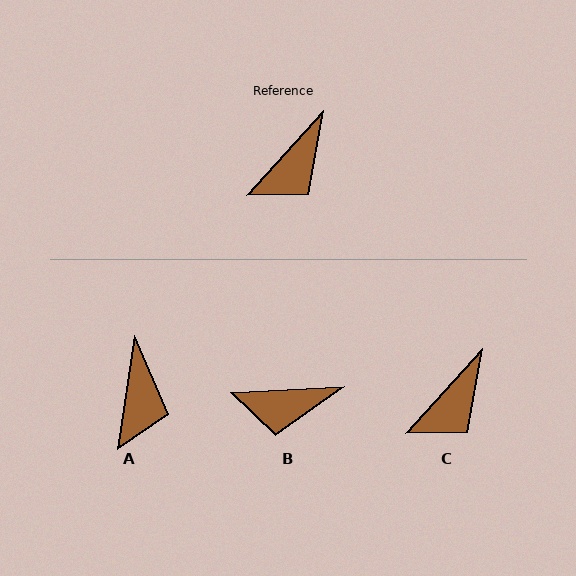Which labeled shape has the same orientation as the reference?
C.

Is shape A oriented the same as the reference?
No, it is off by about 33 degrees.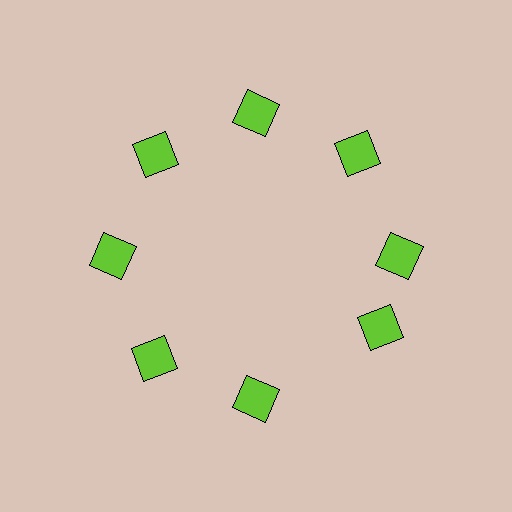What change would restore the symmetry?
The symmetry would be restored by rotating it back into even spacing with its neighbors so that all 8 squares sit at equal angles and equal distance from the center.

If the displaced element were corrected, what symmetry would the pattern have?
It would have 8-fold rotational symmetry — the pattern would map onto itself every 45 degrees.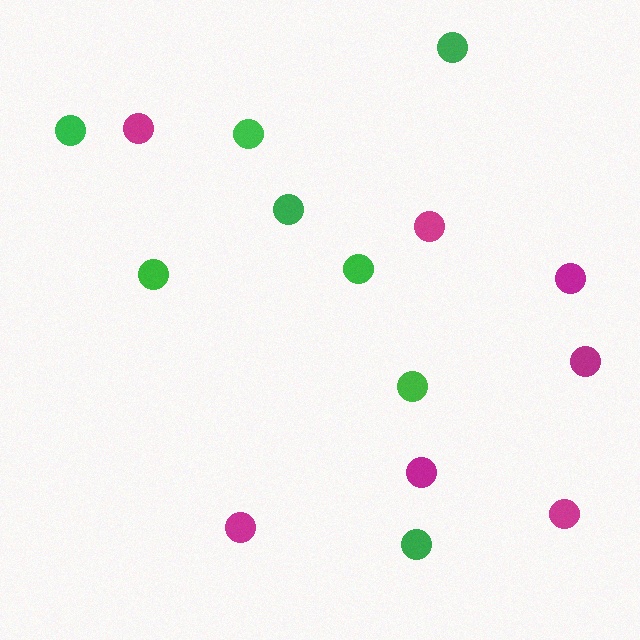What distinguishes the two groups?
There are 2 groups: one group of green circles (8) and one group of magenta circles (7).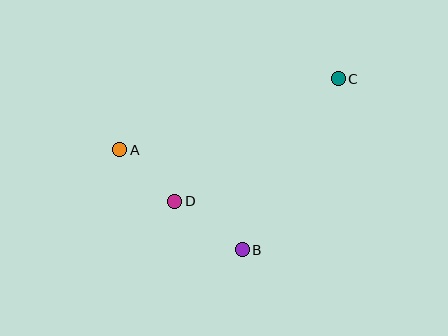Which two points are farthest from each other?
Points A and C are farthest from each other.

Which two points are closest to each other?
Points A and D are closest to each other.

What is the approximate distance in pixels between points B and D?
The distance between B and D is approximately 83 pixels.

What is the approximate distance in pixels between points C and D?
The distance between C and D is approximately 204 pixels.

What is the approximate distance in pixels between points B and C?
The distance between B and C is approximately 196 pixels.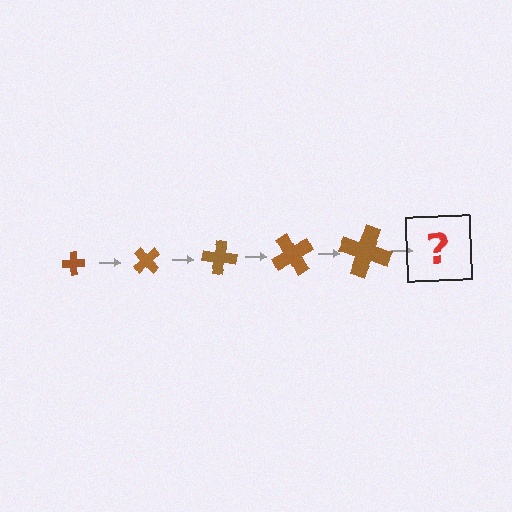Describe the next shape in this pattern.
It should be a cross, larger than the previous one and rotated 250 degrees from the start.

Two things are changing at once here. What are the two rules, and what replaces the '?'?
The two rules are that the cross grows larger each step and it rotates 50 degrees each step. The '?' should be a cross, larger than the previous one and rotated 250 degrees from the start.